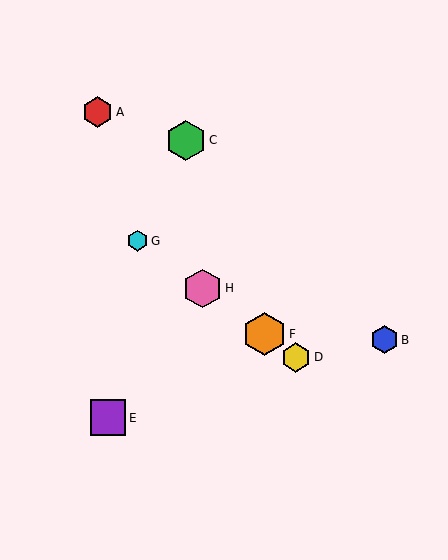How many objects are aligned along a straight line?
4 objects (D, F, G, H) are aligned along a straight line.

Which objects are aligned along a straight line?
Objects D, F, G, H are aligned along a straight line.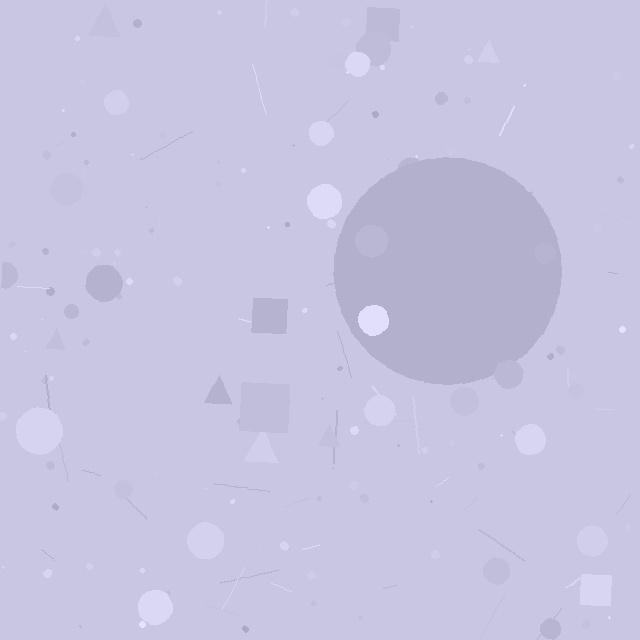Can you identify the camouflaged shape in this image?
The camouflaged shape is a circle.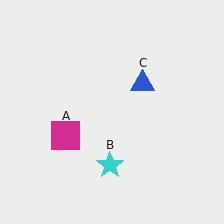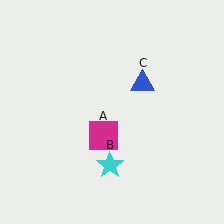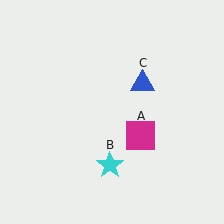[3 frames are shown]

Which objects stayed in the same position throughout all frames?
Cyan star (object B) and blue triangle (object C) remained stationary.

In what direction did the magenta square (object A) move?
The magenta square (object A) moved right.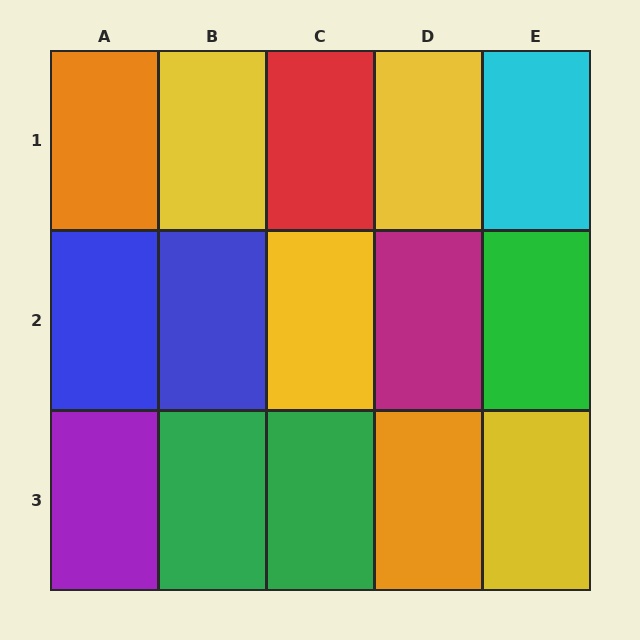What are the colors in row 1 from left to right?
Orange, yellow, red, yellow, cyan.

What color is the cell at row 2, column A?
Blue.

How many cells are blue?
2 cells are blue.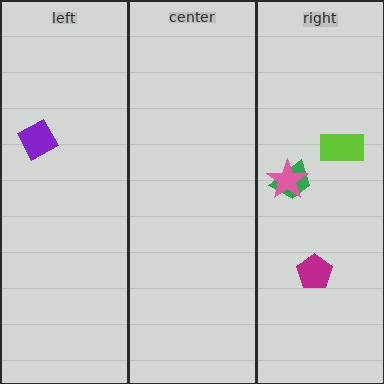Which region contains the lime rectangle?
The right region.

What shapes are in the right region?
The green trapezoid, the magenta pentagon, the lime rectangle, the pink star.